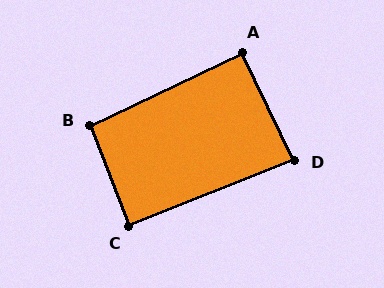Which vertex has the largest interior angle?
B, at approximately 94 degrees.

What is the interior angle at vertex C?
Approximately 89 degrees (approximately right).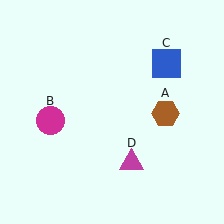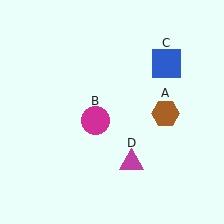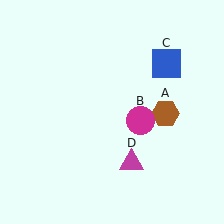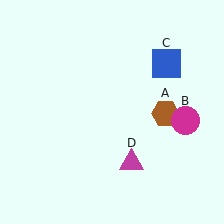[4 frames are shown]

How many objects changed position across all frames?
1 object changed position: magenta circle (object B).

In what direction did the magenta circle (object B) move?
The magenta circle (object B) moved right.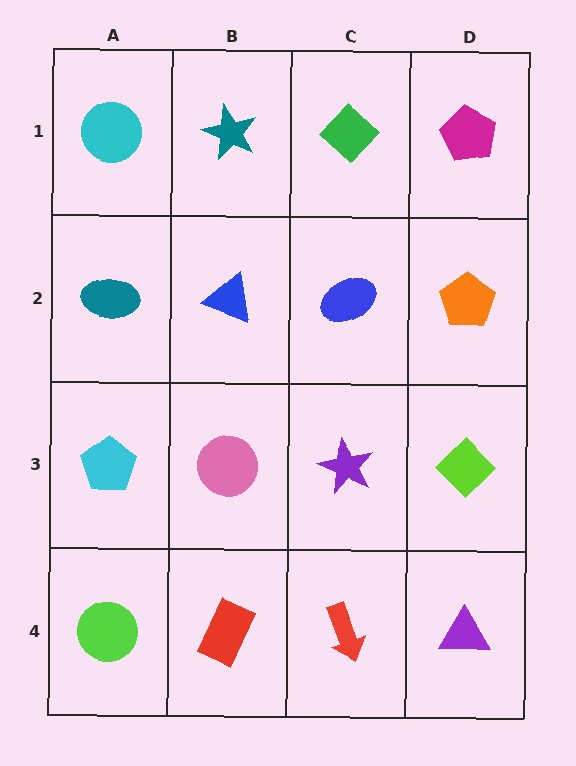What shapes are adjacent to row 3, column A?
A teal ellipse (row 2, column A), a lime circle (row 4, column A), a pink circle (row 3, column B).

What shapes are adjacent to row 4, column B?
A pink circle (row 3, column B), a lime circle (row 4, column A), a red arrow (row 4, column C).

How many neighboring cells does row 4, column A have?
2.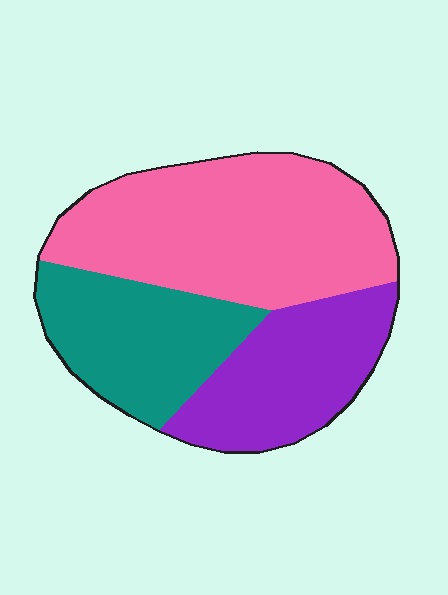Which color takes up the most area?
Pink, at roughly 45%.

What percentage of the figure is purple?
Purple takes up between a sixth and a third of the figure.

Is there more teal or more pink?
Pink.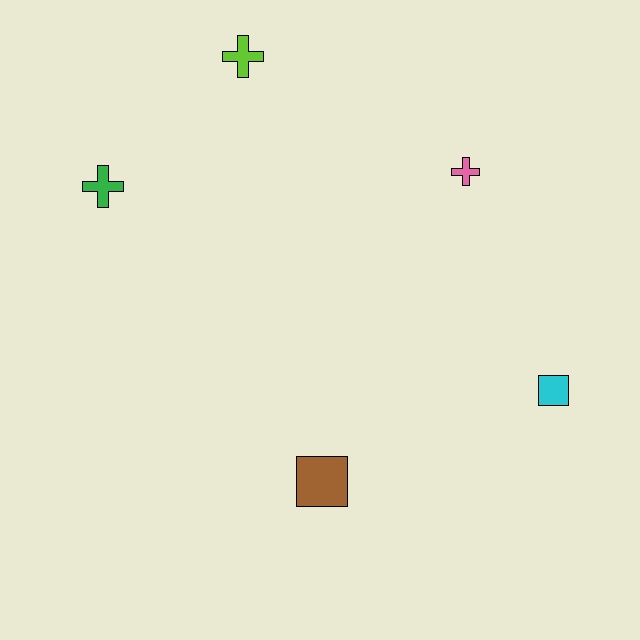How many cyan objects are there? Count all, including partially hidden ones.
There is 1 cyan object.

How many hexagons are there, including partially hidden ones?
There are no hexagons.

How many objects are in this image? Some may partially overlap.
There are 5 objects.